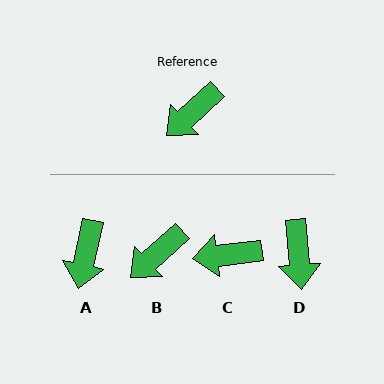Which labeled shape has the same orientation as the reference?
B.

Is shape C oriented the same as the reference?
No, it is off by about 36 degrees.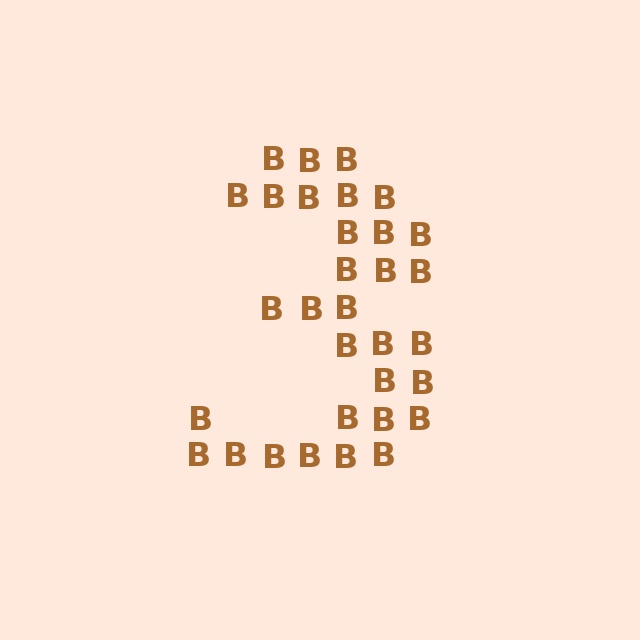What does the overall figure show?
The overall figure shows the digit 3.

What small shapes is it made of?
It is made of small letter B's.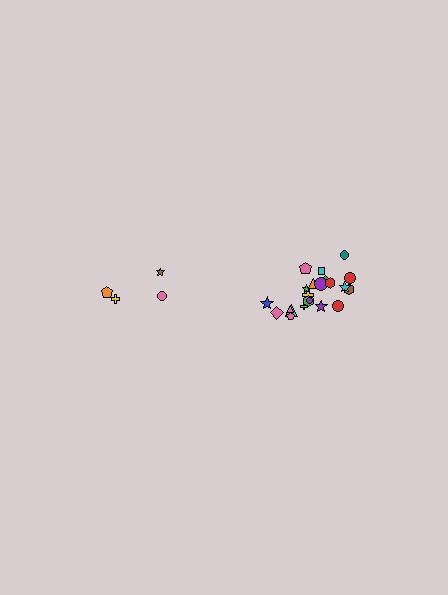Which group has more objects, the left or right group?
The right group.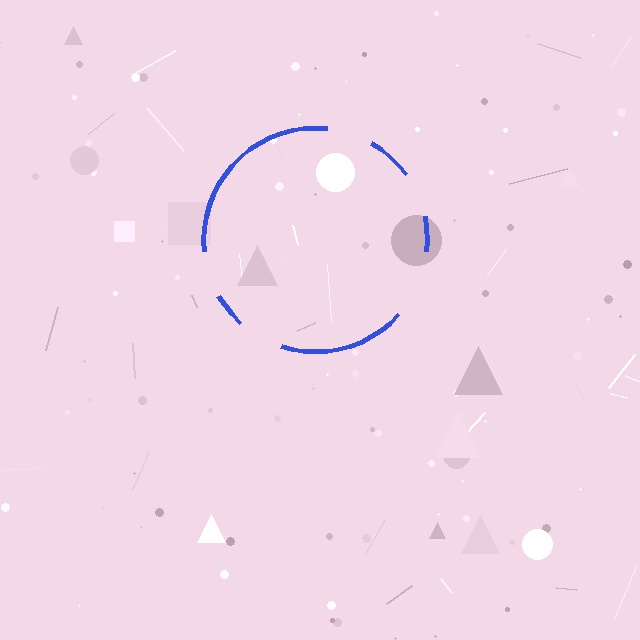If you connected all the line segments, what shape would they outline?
They would outline a circle.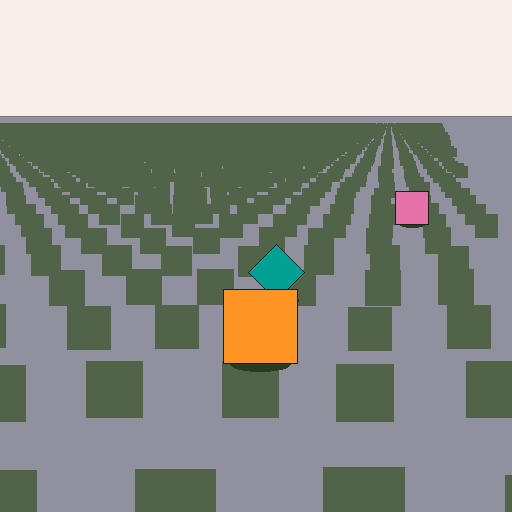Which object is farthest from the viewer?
The pink square is farthest from the viewer. It appears smaller and the ground texture around it is denser.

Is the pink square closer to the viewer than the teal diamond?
No. The teal diamond is closer — you can tell from the texture gradient: the ground texture is coarser near it.